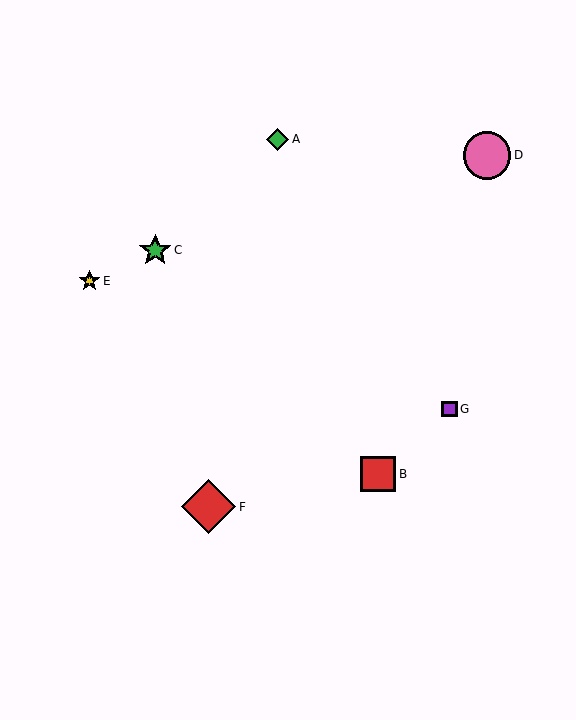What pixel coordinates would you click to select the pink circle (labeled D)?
Click at (487, 155) to select the pink circle D.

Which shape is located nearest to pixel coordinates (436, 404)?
The purple square (labeled G) at (450, 409) is nearest to that location.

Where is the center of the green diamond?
The center of the green diamond is at (278, 139).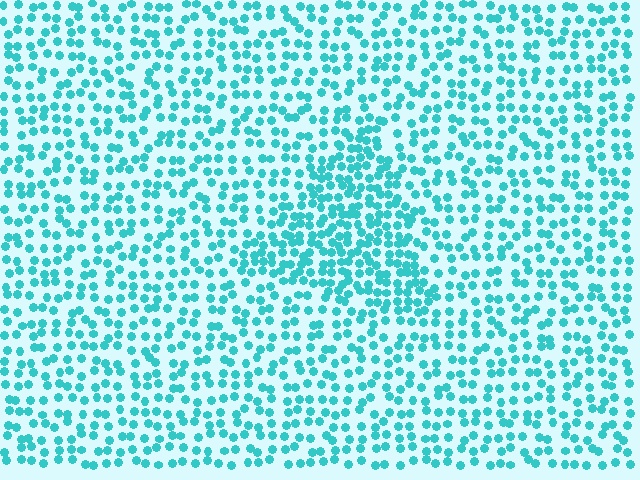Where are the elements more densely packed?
The elements are more densely packed inside the triangle boundary.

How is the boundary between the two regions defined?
The boundary is defined by a change in element density (approximately 1.7x ratio). All elements are the same color, size, and shape.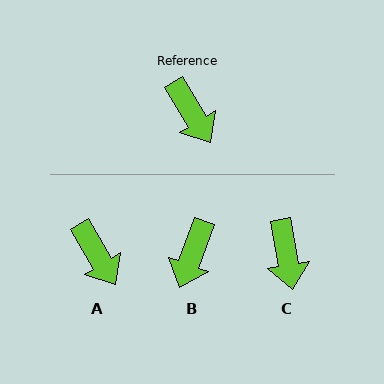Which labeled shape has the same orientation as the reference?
A.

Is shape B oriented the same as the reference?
No, it is off by about 51 degrees.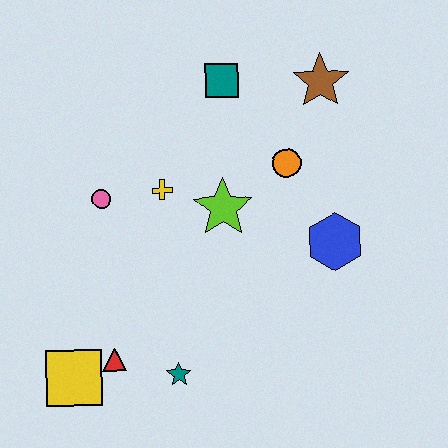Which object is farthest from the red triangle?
The brown star is farthest from the red triangle.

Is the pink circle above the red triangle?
Yes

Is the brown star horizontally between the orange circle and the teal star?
No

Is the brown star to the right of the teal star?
Yes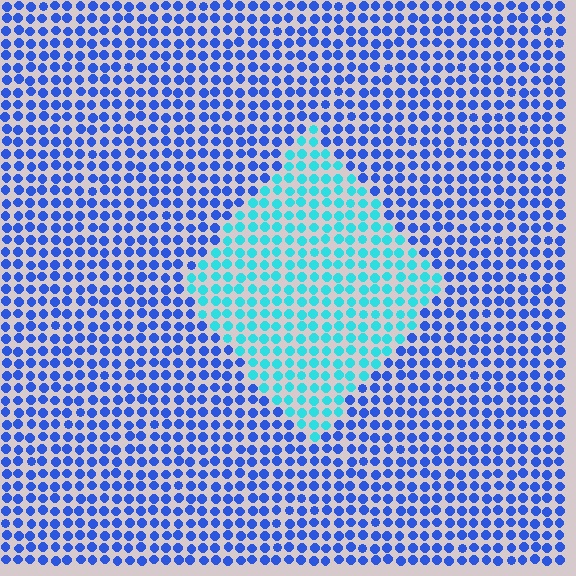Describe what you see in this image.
The image is filled with small blue elements in a uniform arrangement. A diamond-shaped region is visible where the elements are tinted to a slightly different hue, forming a subtle color boundary.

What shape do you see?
I see a diamond.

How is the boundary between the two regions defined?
The boundary is defined purely by a slight shift in hue (about 46 degrees). Spacing, size, and orientation are identical on both sides.